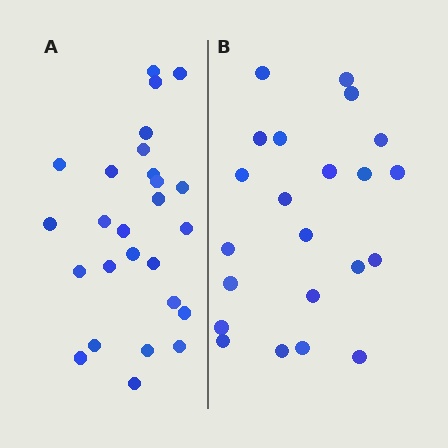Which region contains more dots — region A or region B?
Region A (the left region) has more dots.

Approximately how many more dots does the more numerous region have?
Region A has about 4 more dots than region B.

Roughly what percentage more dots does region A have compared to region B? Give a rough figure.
About 20% more.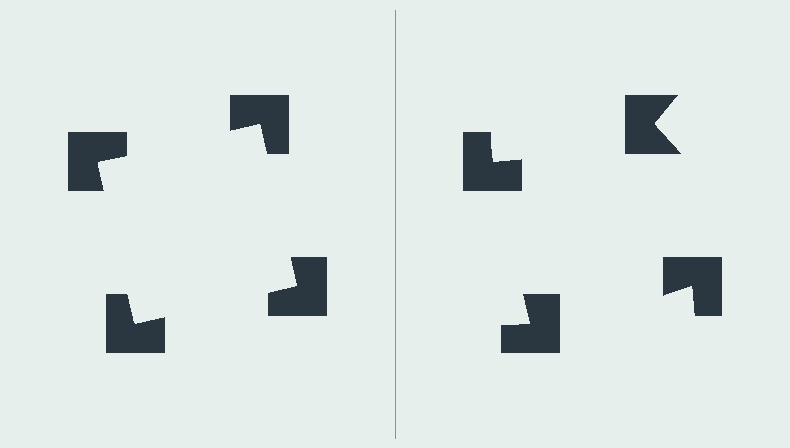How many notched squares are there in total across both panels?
8 — 4 on each side.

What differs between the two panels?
The notched squares are positioned identically on both sides; only the wedge orientations differ. On the left they align to a square; on the right they are misaligned.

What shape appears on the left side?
An illusory square.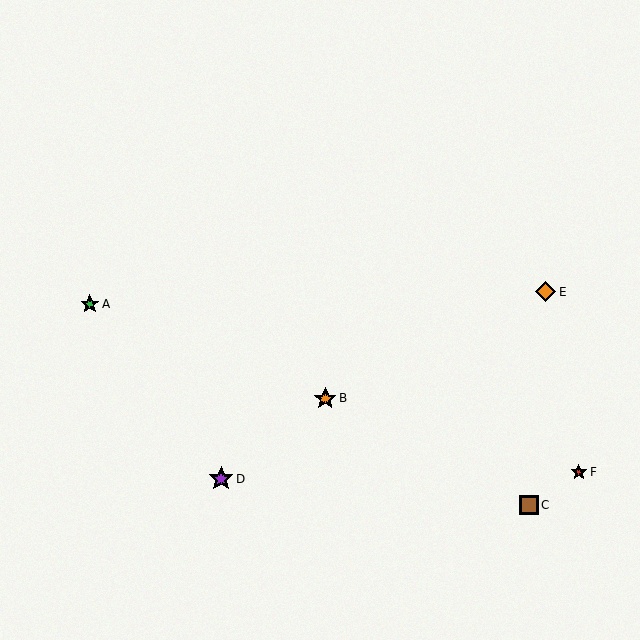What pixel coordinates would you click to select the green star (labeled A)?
Click at (90, 304) to select the green star A.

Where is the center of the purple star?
The center of the purple star is at (221, 479).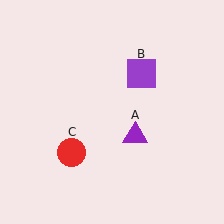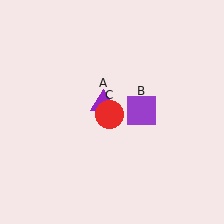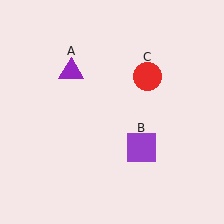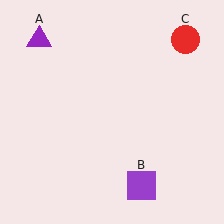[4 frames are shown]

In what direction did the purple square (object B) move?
The purple square (object B) moved down.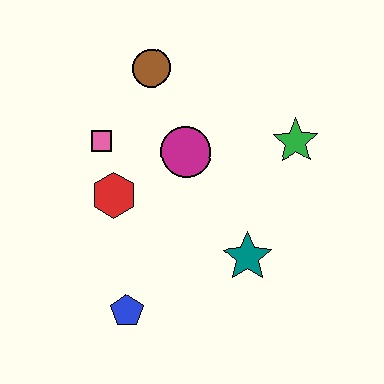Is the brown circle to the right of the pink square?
Yes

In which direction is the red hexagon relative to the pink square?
The red hexagon is below the pink square.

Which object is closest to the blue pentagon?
The red hexagon is closest to the blue pentagon.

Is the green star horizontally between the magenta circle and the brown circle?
No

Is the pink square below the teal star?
No